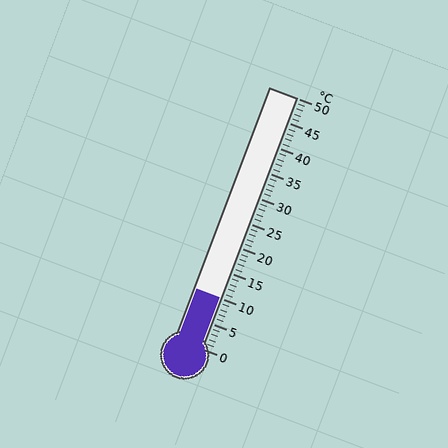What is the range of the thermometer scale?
The thermometer scale ranges from 0°C to 50°C.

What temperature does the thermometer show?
The thermometer shows approximately 10°C.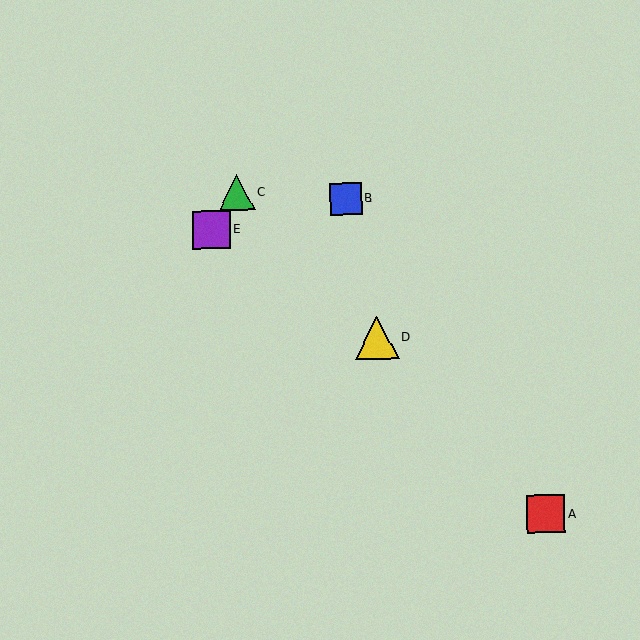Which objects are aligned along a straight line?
Objects A, C, D are aligned along a straight line.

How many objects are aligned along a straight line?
3 objects (A, C, D) are aligned along a straight line.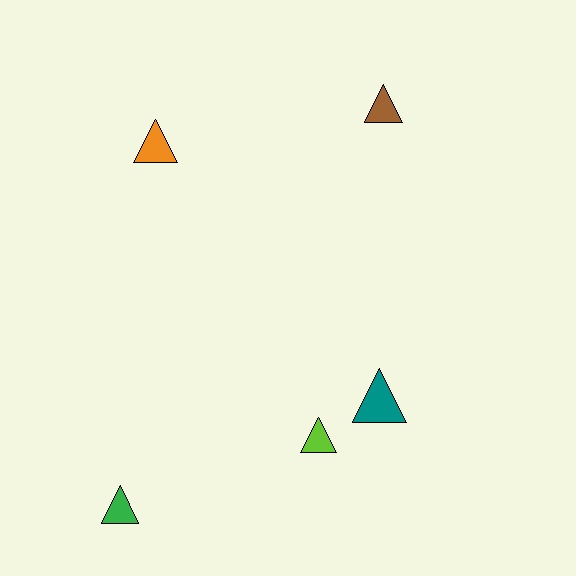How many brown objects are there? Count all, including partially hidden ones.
There is 1 brown object.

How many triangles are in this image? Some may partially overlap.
There are 5 triangles.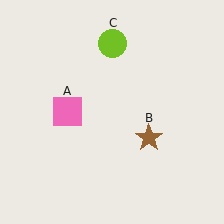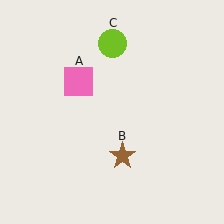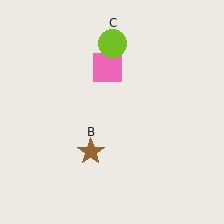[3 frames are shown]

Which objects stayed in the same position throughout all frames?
Lime circle (object C) remained stationary.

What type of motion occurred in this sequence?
The pink square (object A), brown star (object B) rotated clockwise around the center of the scene.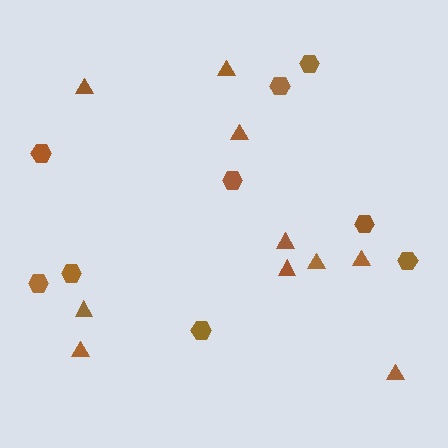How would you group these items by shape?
There are 2 groups: one group of triangles (10) and one group of hexagons (9).